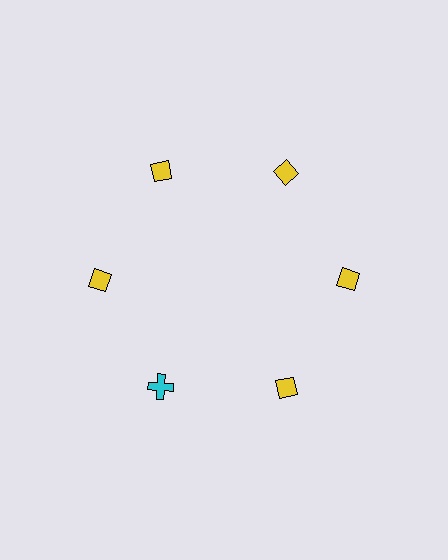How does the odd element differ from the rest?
It differs in both color (cyan instead of yellow) and shape (cross instead of diamond).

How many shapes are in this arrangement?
There are 6 shapes arranged in a ring pattern.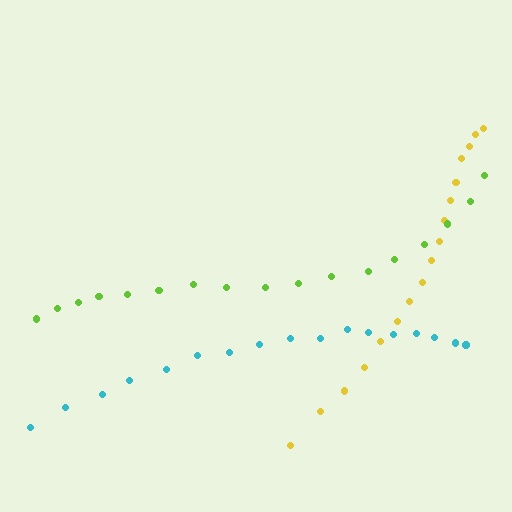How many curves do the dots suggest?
There are 3 distinct paths.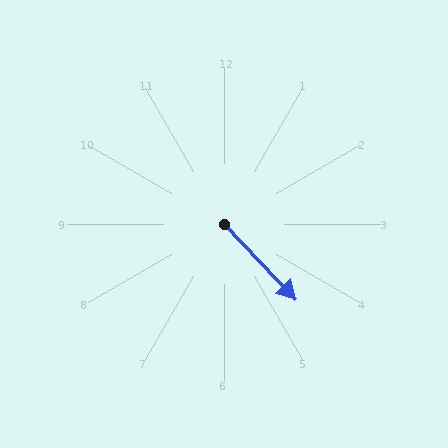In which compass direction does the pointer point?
Southeast.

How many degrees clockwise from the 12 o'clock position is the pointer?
Approximately 137 degrees.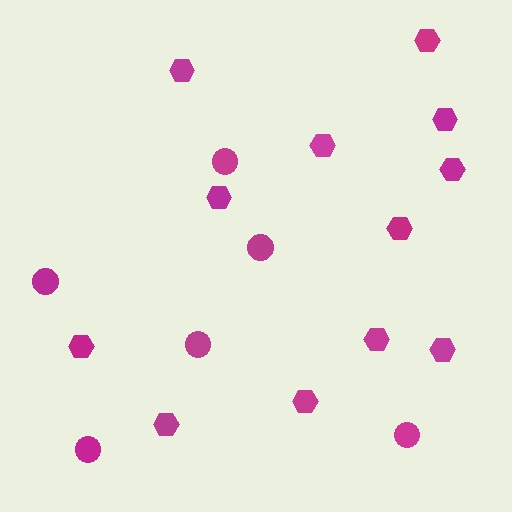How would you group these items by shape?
There are 2 groups: one group of hexagons (12) and one group of circles (6).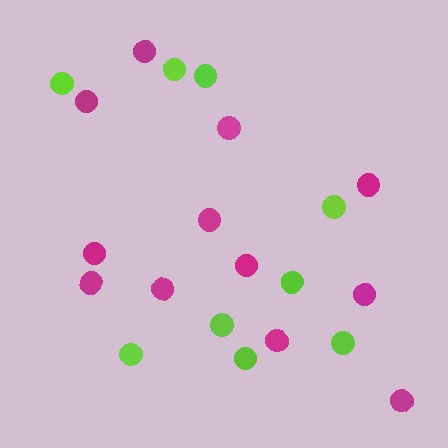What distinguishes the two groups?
There are 2 groups: one group of magenta circles (12) and one group of lime circles (9).